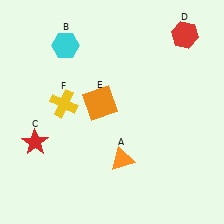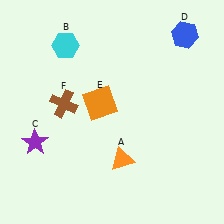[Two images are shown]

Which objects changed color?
C changed from red to purple. D changed from red to blue. F changed from yellow to brown.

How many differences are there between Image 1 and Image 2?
There are 3 differences between the two images.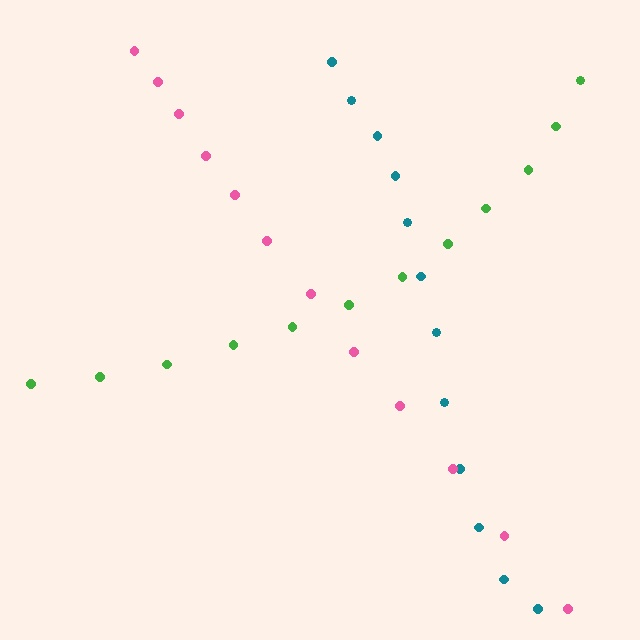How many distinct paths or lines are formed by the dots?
There are 3 distinct paths.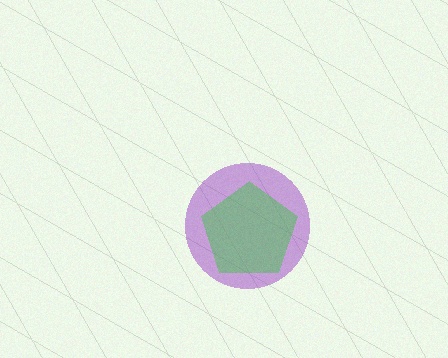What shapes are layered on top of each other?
The layered shapes are: a purple circle, a green pentagon.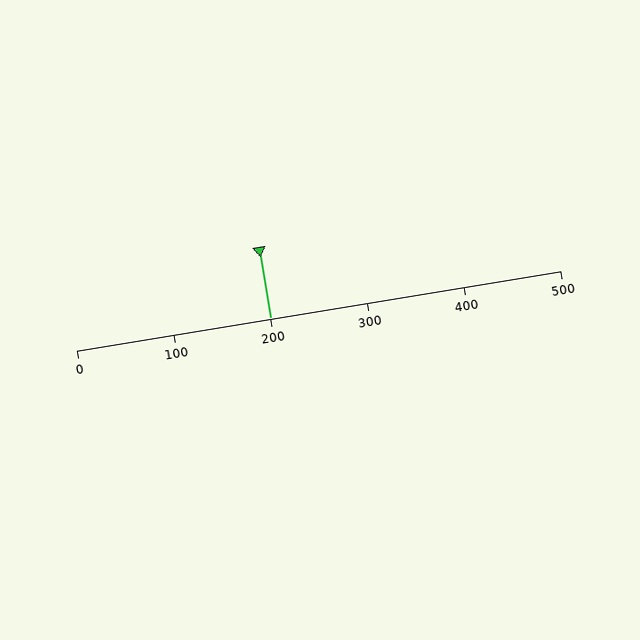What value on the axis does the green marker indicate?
The marker indicates approximately 200.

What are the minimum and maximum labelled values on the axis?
The axis runs from 0 to 500.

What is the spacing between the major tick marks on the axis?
The major ticks are spaced 100 apart.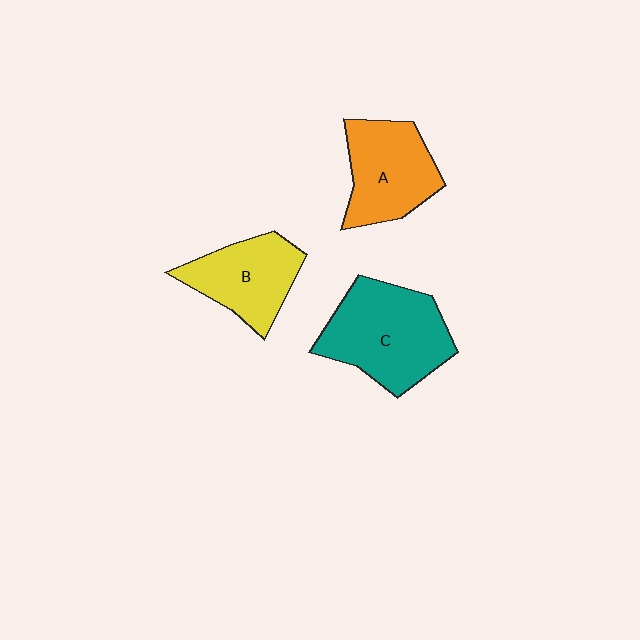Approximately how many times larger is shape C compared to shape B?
Approximately 1.4 times.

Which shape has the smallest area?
Shape B (yellow).